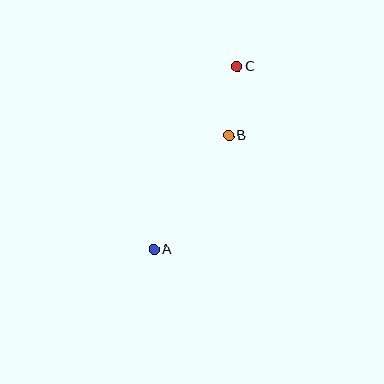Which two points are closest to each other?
Points B and C are closest to each other.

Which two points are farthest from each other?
Points A and C are farthest from each other.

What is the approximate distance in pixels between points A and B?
The distance between A and B is approximately 137 pixels.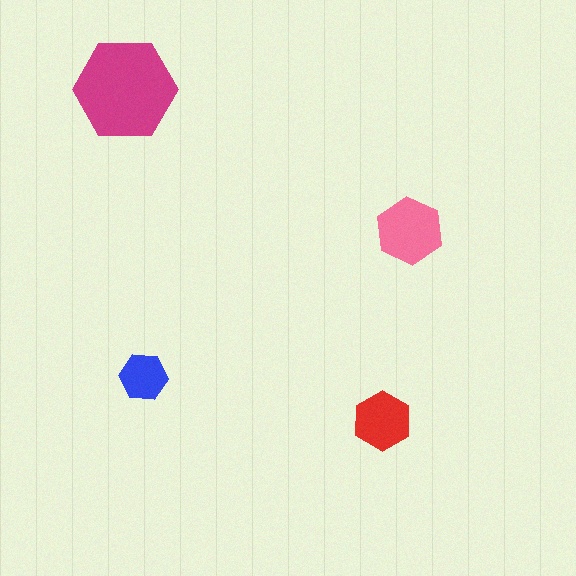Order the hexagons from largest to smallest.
the magenta one, the pink one, the red one, the blue one.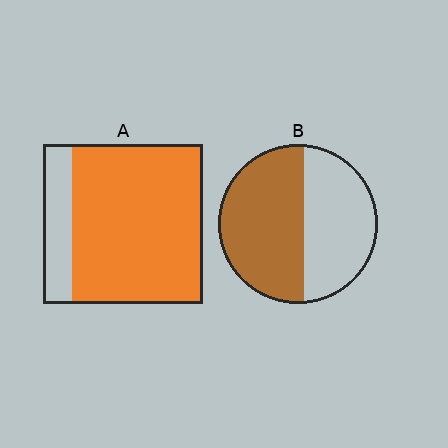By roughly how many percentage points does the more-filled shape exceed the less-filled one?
By roughly 25 percentage points (A over B).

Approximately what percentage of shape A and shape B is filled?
A is approximately 80% and B is approximately 55%.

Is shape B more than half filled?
Yes.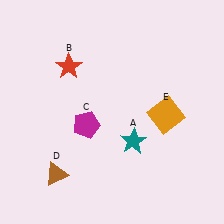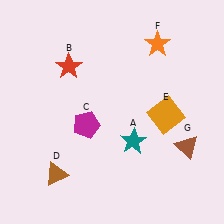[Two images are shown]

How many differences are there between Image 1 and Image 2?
There are 2 differences between the two images.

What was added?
An orange star (F), a brown triangle (G) were added in Image 2.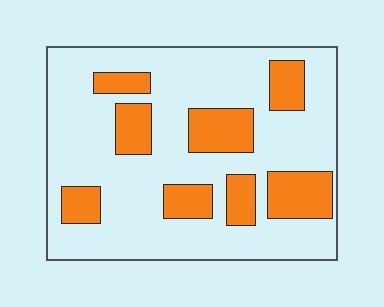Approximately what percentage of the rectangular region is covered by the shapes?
Approximately 25%.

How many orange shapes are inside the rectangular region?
8.